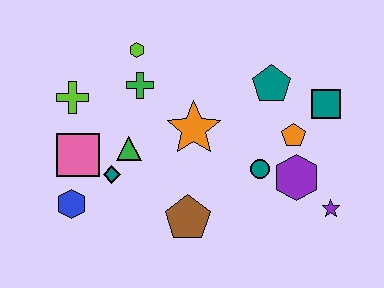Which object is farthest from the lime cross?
The purple star is farthest from the lime cross.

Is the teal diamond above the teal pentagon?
No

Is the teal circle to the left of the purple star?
Yes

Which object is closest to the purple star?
The purple hexagon is closest to the purple star.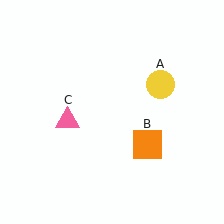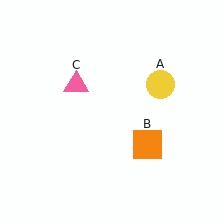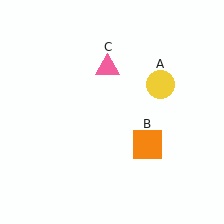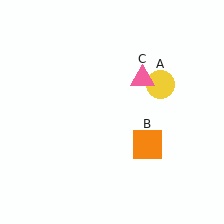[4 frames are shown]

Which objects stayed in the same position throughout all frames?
Yellow circle (object A) and orange square (object B) remained stationary.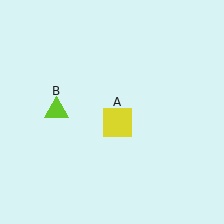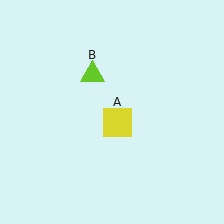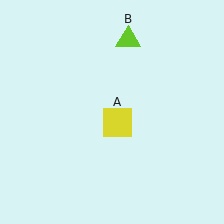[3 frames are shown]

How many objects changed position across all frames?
1 object changed position: lime triangle (object B).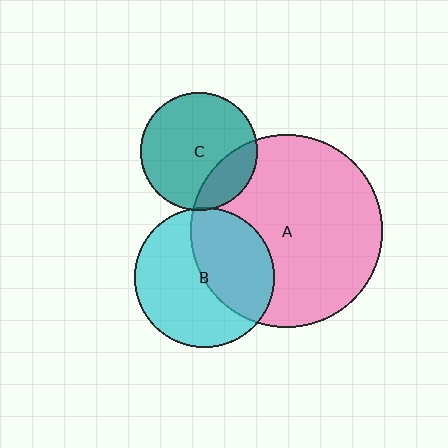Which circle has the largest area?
Circle A (pink).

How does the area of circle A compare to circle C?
Approximately 2.7 times.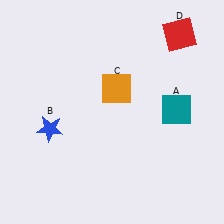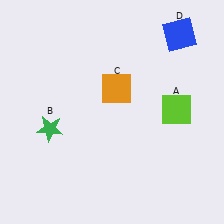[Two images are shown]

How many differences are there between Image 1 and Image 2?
There are 3 differences between the two images.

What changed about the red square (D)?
In Image 1, D is red. In Image 2, it changed to blue.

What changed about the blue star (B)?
In Image 1, B is blue. In Image 2, it changed to green.